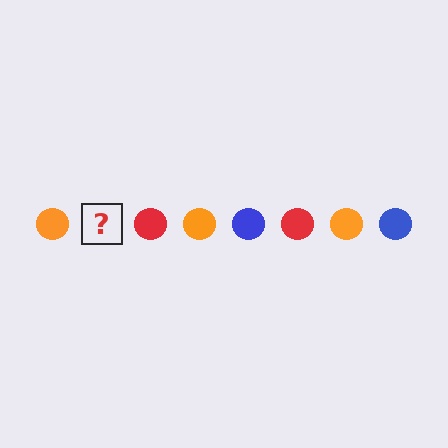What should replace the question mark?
The question mark should be replaced with a blue circle.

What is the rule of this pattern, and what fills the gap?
The rule is that the pattern cycles through orange, blue, red circles. The gap should be filled with a blue circle.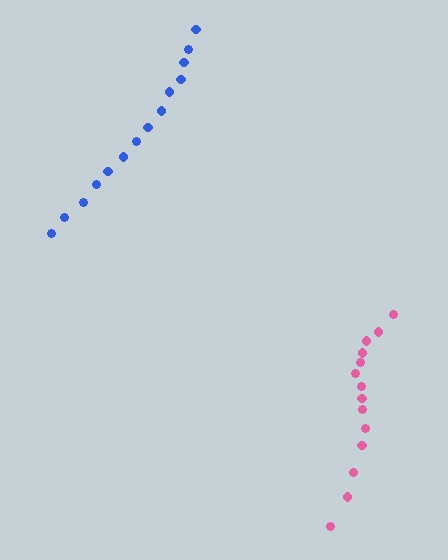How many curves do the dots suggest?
There are 2 distinct paths.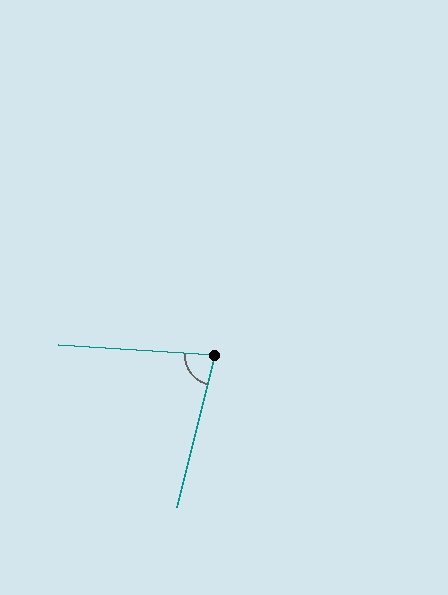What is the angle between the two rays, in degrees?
Approximately 80 degrees.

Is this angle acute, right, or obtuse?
It is acute.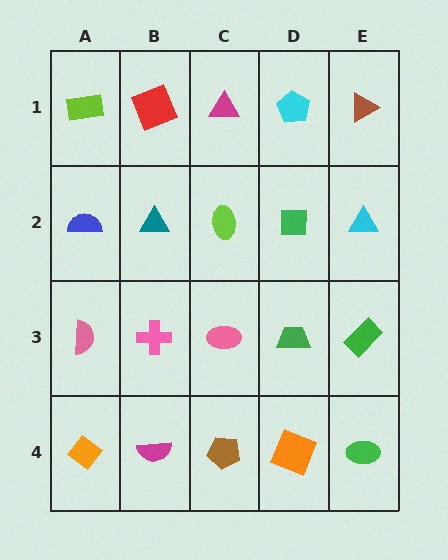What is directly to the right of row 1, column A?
A red square.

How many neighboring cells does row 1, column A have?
2.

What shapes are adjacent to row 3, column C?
A lime ellipse (row 2, column C), a brown pentagon (row 4, column C), a pink cross (row 3, column B), a green trapezoid (row 3, column D).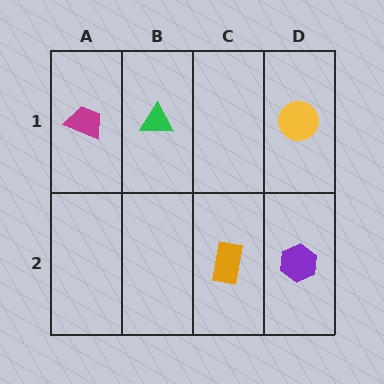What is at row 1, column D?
A yellow circle.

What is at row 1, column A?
A magenta trapezoid.